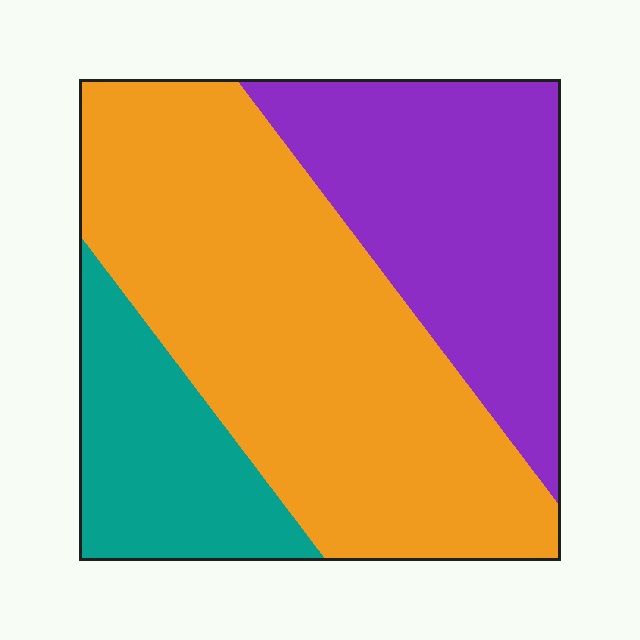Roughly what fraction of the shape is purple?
Purple takes up about one third (1/3) of the shape.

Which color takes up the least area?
Teal, at roughly 15%.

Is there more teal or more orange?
Orange.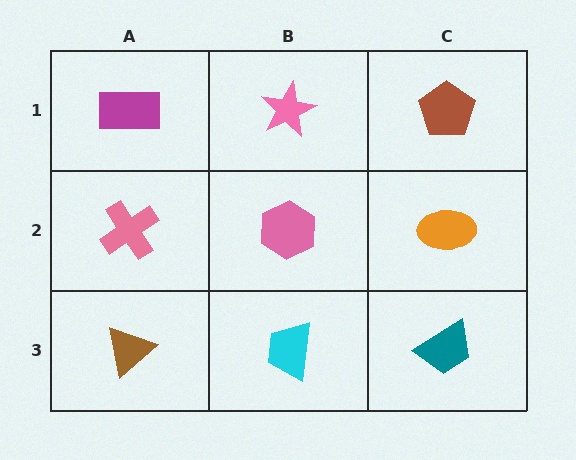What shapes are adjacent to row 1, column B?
A pink hexagon (row 2, column B), a magenta rectangle (row 1, column A), a brown pentagon (row 1, column C).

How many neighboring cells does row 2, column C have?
3.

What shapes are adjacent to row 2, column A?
A magenta rectangle (row 1, column A), a brown triangle (row 3, column A), a pink hexagon (row 2, column B).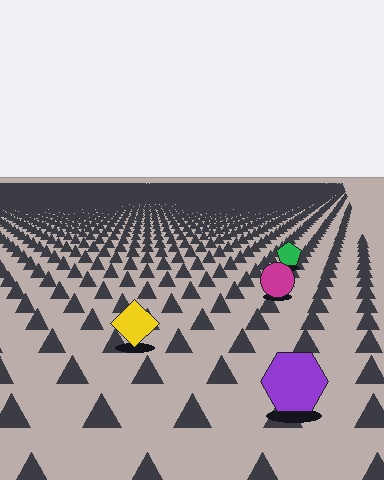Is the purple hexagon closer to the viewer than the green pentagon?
Yes. The purple hexagon is closer — you can tell from the texture gradient: the ground texture is coarser near it.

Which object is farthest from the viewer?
The green pentagon is farthest from the viewer. It appears smaller and the ground texture around it is denser.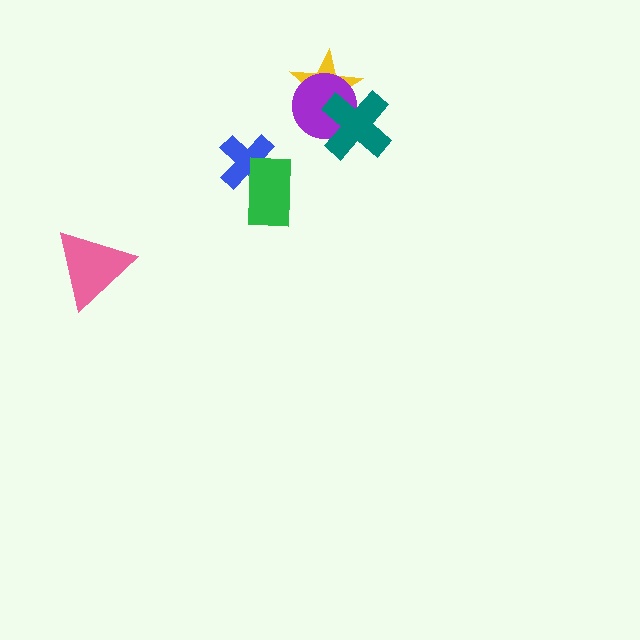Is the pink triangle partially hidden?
No, no other shape covers it.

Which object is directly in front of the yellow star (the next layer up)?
The purple circle is directly in front of the yellow star.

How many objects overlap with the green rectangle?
1 object overlaps with the green rectangle.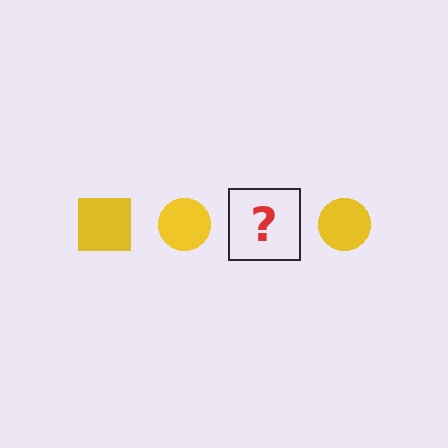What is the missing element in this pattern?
The missing element is a yellow square.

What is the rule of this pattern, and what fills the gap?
The rule is that the pattern cycles through square, circle shapes in yellow. The gap should be filled with a yellow square.